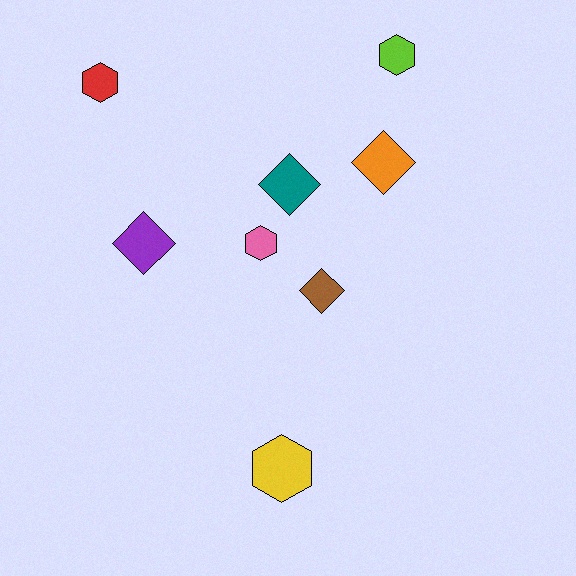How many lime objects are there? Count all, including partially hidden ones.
There is 1 lime object.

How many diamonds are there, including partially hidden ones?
There are 4 diamonds.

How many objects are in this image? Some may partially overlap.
There are 8 objects.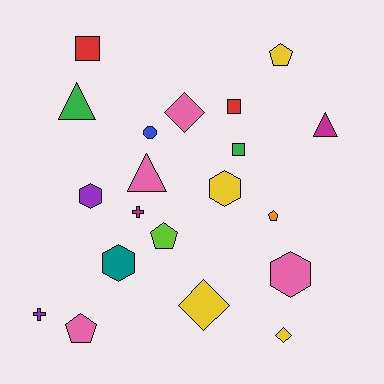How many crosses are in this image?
There are 2 crosses.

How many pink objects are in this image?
There are 4 pink objects.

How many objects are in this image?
There are 20 objects.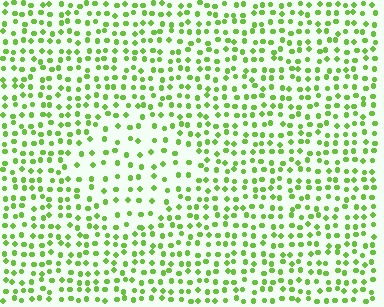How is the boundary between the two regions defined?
The boundary is defined by a change in element density (approximately 1.8x ratio). All elements are the same color, size, and shape.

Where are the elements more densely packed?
The elements are more densely packed outside the diamond boundary.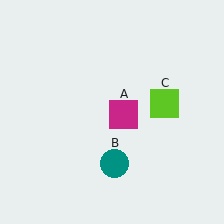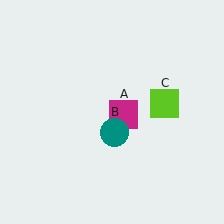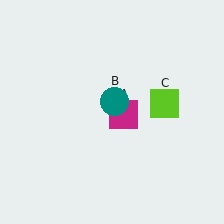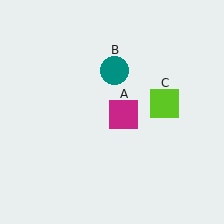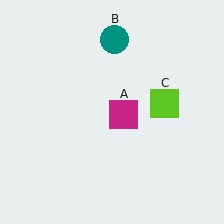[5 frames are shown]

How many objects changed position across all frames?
1 object changed position: teal circle (object B).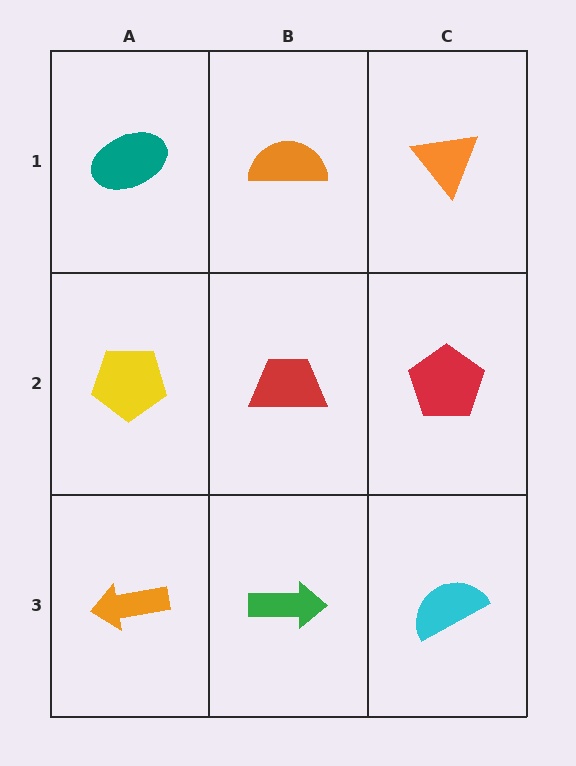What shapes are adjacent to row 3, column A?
A yellow pentagon (row 2, column A), a green arrow (row 3, column B).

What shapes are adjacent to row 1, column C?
A red pentagon (row 2, column C), an orange semicircle (row 1, column B).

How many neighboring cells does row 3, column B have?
3.